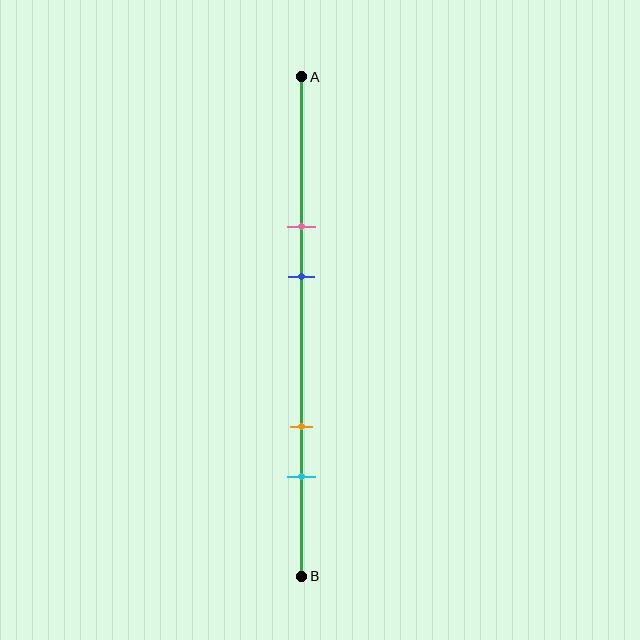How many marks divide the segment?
There are 4 marks dividing the segment.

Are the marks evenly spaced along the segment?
No, the marks are not evenly spaced.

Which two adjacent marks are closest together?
The pink and blue marks are the closest adjacent pair.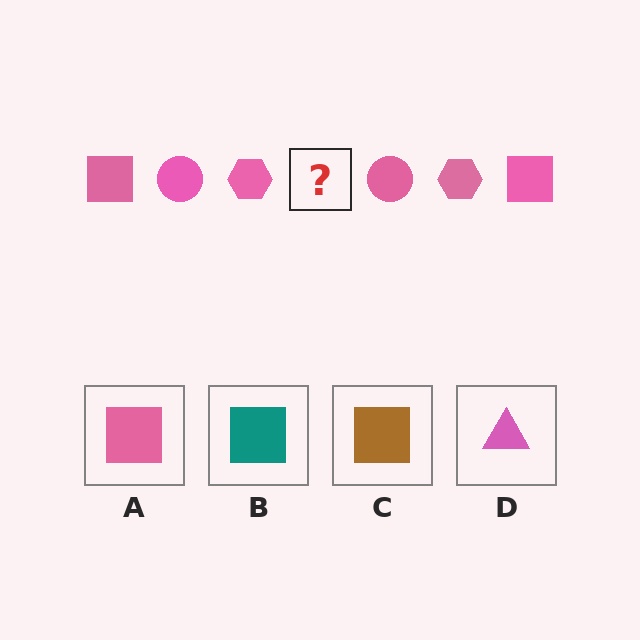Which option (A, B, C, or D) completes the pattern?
A.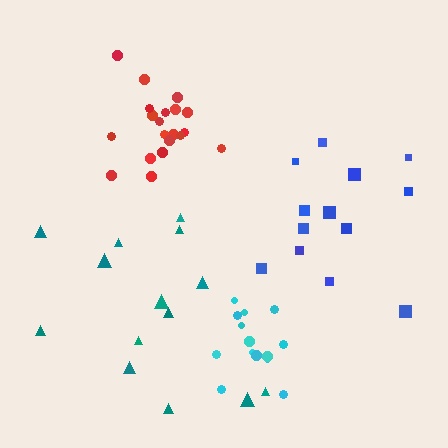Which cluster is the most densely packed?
Cyan.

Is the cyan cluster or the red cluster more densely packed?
Cyan.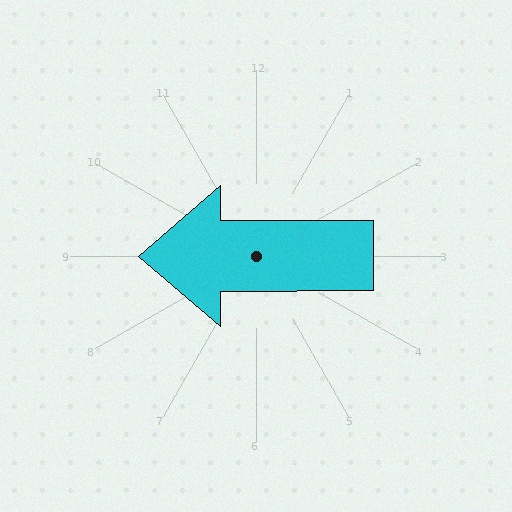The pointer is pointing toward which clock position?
Roughly 9 o'clock.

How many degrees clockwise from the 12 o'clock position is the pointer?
Approximately 270 degrees.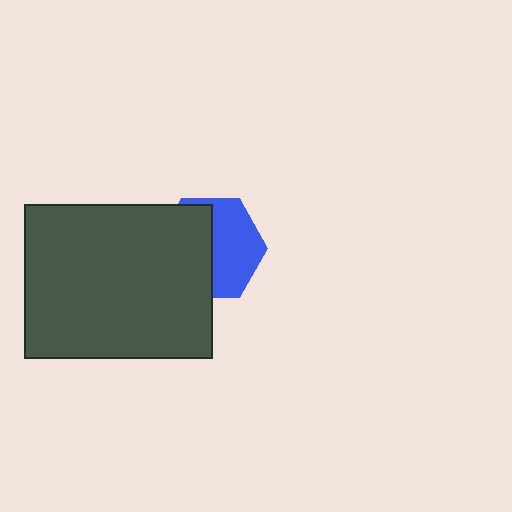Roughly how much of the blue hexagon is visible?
About half of it is visible (roughly 49%).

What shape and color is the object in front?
The object in front is a dark gray rectangle.